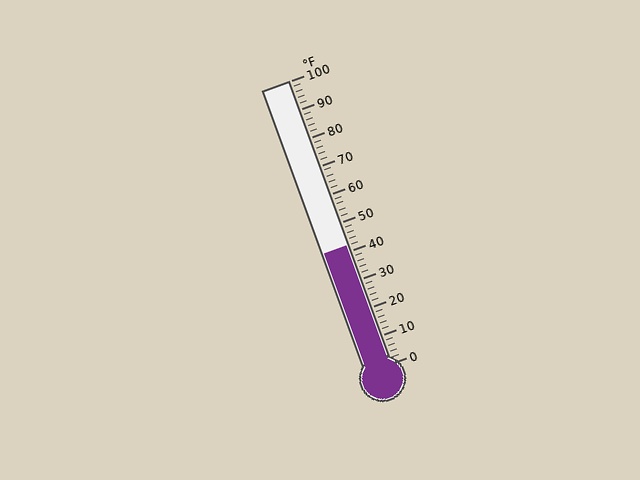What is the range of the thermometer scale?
The thermometer scale ranges from 0°F to 100°F.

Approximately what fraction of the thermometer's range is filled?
The thermometer is filled to approximately 40% of its range.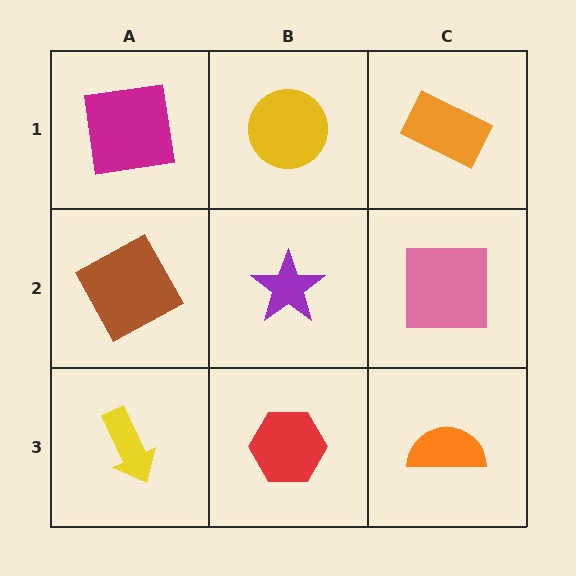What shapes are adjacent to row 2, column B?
A yellow circle (row 1, column B), a red hexagon (row 3, column B), a brown square (row 2, column A), a pink square (row 2, column C).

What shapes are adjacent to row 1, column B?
A purple star (row 2, column B), a magenta square (row 1, column A), an orange rectangle (row 1, column C).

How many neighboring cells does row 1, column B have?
3.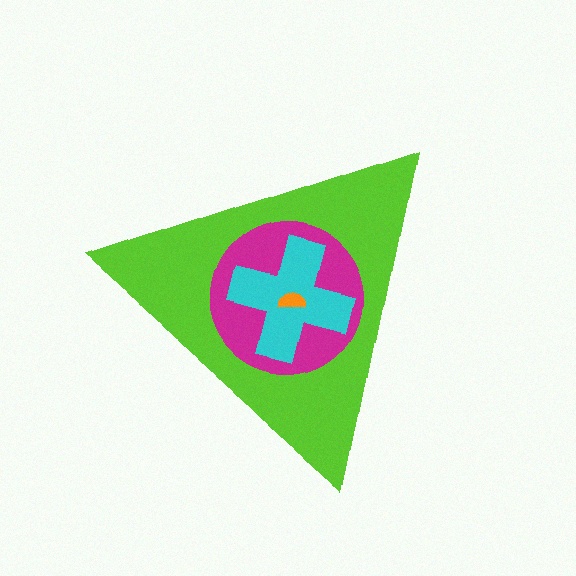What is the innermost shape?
The orange semicircle.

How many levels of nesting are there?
4.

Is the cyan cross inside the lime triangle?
Yes.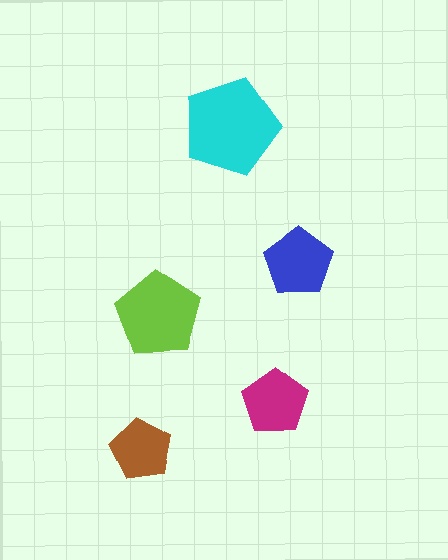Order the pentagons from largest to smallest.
the cyan one, the lime one, the blue one, the magenta one, the brown one.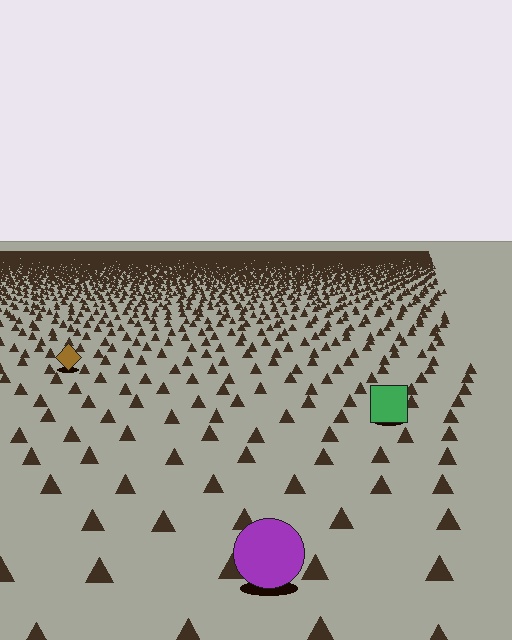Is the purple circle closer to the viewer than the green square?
Yes. The purple circle is closer — you can tell from the texture gradient: the ground texture is coarser near it.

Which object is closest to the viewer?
The purple circle is closest. The texture marks near it are larger and more spread out.